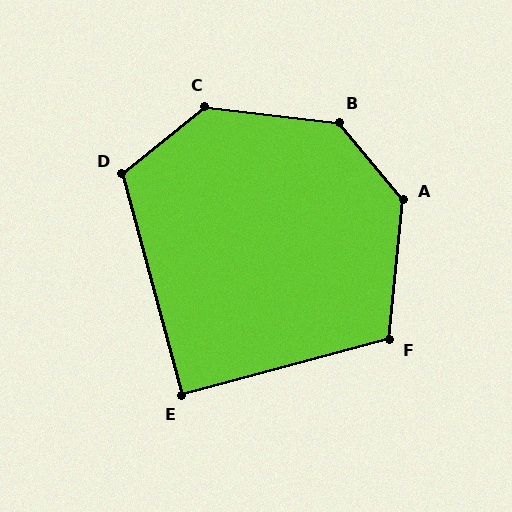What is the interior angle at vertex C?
Approximately 135 degrees (obtuse).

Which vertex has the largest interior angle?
B, at approximately 136 degrees.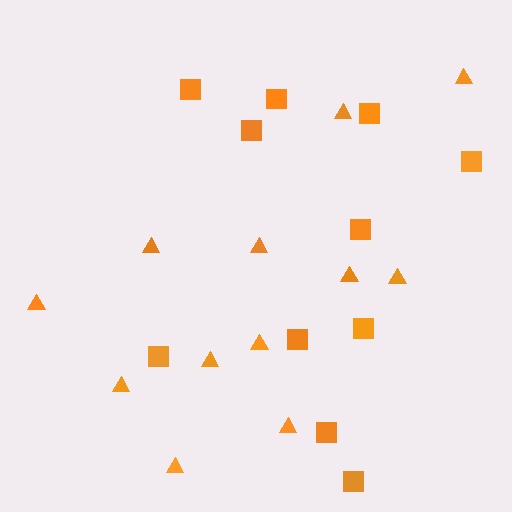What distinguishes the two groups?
There are 2 groups: one group of squares (11) and one group of triangles (12).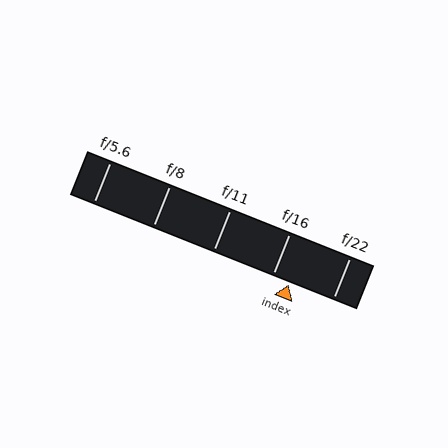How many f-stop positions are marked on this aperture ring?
There are 5 f-stop positions marked.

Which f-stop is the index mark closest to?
The index mark is closest to f/16.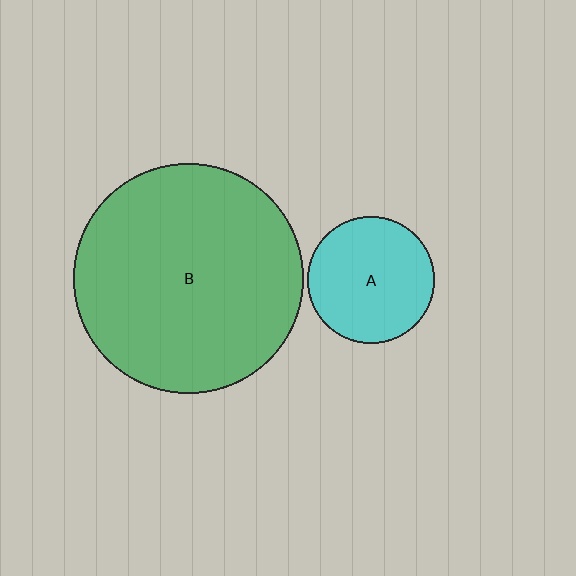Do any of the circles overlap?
No, none of the circles overlap.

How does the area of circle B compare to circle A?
Approximately 3.2 times.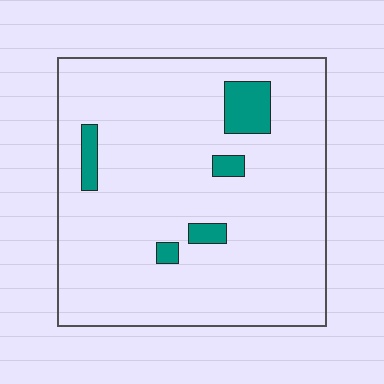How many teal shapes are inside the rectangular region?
5.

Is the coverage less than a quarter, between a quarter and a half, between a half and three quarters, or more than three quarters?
Less than a quarter.